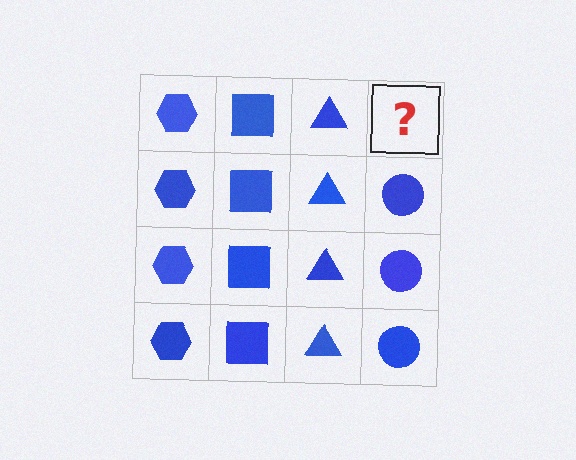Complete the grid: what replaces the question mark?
The question mark should be replaced with a blue circle.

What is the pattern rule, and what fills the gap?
The rule is that each column has a consistent shape. The gap should be filled with a blue circle.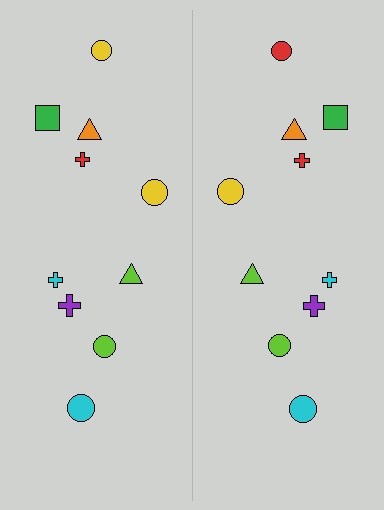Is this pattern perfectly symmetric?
No, the pattern is not perfectly symmetric. The red circle on the right side breaks the symmetry — its mirror counterpart is yellow.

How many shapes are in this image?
There are 20 shapes in this image.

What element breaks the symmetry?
The red circle on the right side breaks the symmetry — its mirror counterpart is yellow.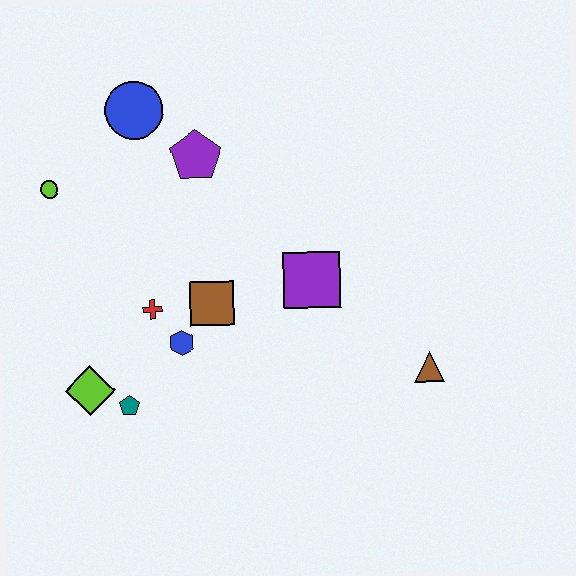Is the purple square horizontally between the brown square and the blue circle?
No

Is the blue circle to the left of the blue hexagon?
Yes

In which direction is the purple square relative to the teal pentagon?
The purple square is to the right of the teal pentagon.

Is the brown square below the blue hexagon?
No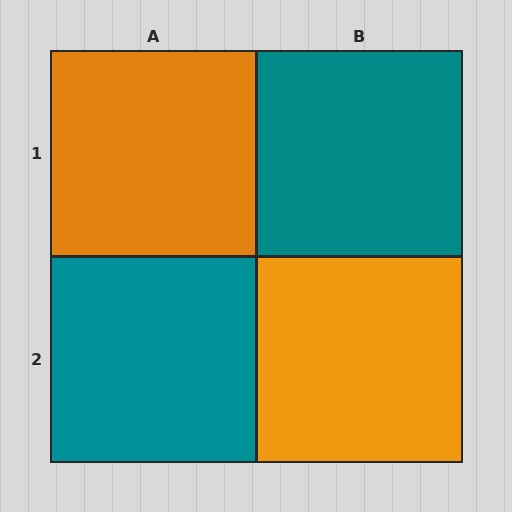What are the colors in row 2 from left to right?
Teal, orange.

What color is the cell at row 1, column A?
Orange.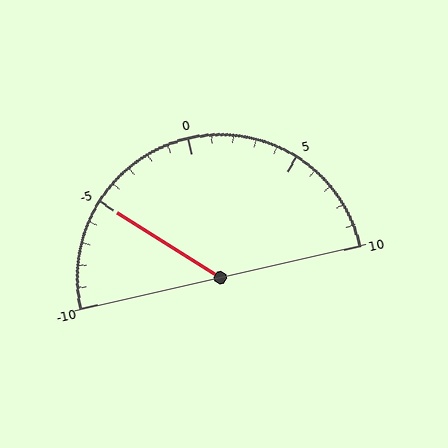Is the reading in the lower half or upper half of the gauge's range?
The reading is in the lower half of the range (-10 to 10).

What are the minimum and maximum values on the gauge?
The gauge ranges from -10 to 10.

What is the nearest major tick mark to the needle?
The nearest major tick mark is -5.